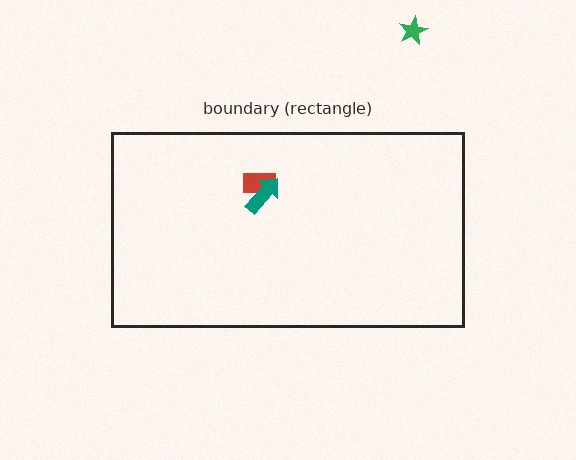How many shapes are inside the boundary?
2 inside, 1 outside.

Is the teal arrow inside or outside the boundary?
Inside.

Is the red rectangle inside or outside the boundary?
Inside.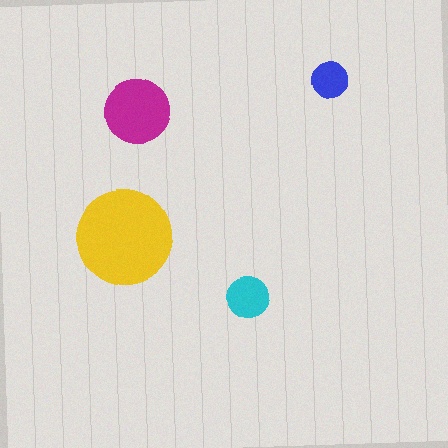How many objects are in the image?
There are 4 objects in the image.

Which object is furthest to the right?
The blue circle is rightmost.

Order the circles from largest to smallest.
the yellow one, the magenta one, the cyan one, the blue one.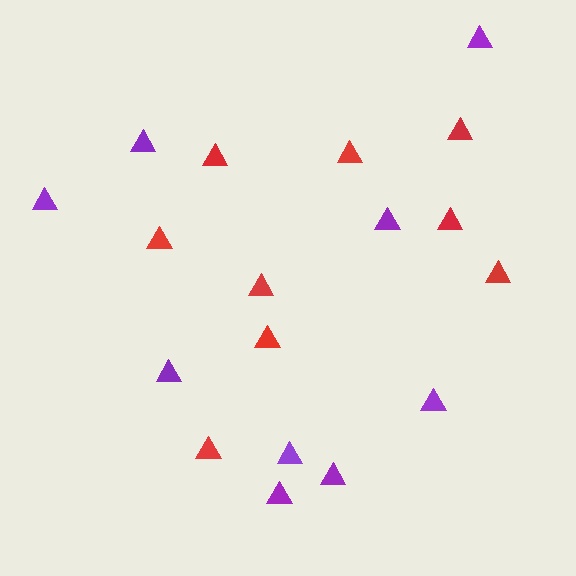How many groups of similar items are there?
There are 2 groups: one group of red triangles (9) and one group of purple triangles (9).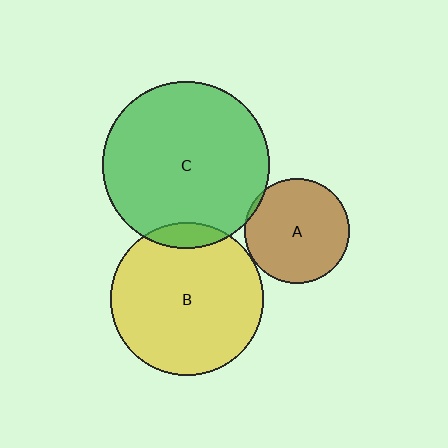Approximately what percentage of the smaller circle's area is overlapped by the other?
Approximately 10%.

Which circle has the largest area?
Circle C (green).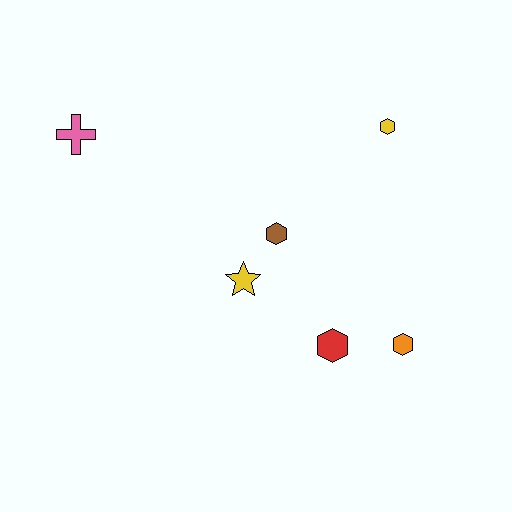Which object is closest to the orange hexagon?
The red hexagon is closest to the orange hexagon.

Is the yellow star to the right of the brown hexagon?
No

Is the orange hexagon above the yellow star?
No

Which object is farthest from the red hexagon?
The pink cross is farthest from the red hexagon.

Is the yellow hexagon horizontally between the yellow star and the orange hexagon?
Yes